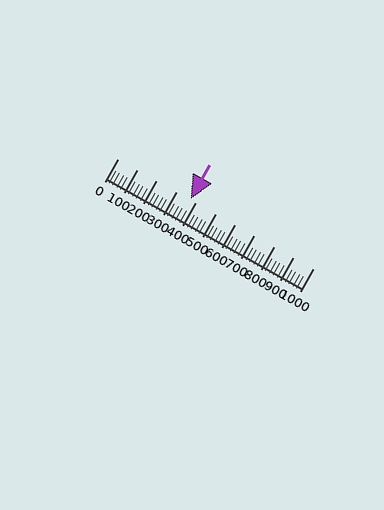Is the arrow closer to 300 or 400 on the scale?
The arrow is closer to 400.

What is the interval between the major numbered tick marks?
The major tick marks are spaced 100 units apart.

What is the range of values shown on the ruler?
The ruler shows values from 0 to 1000.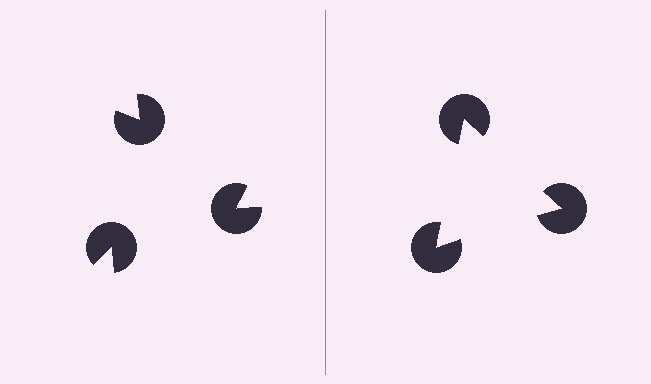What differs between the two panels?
The pac-man discs are positioned identically on both sides; only the wedge orientations differ. On the right they align to a triangle; on the left they are misaligned.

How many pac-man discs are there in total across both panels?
6 — 3 on each side.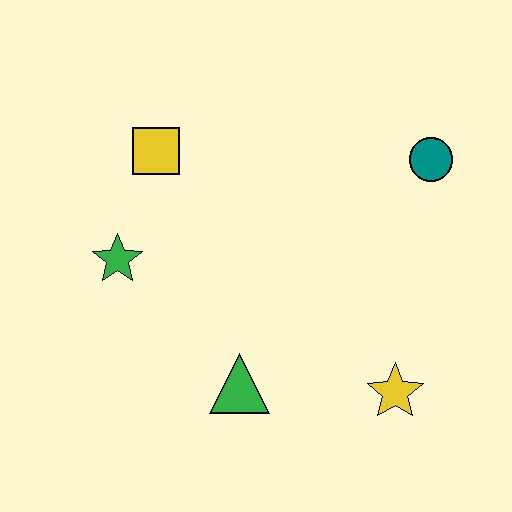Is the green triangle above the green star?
No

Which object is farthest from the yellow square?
The yellow star is farthest from the yellow square.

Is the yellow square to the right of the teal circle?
No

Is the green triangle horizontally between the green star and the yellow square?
No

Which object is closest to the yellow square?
The green star is closest to the yellow square.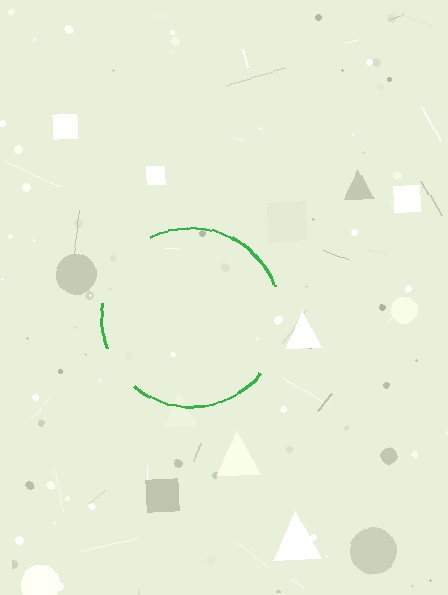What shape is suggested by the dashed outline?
The dashed outline suggests a circle.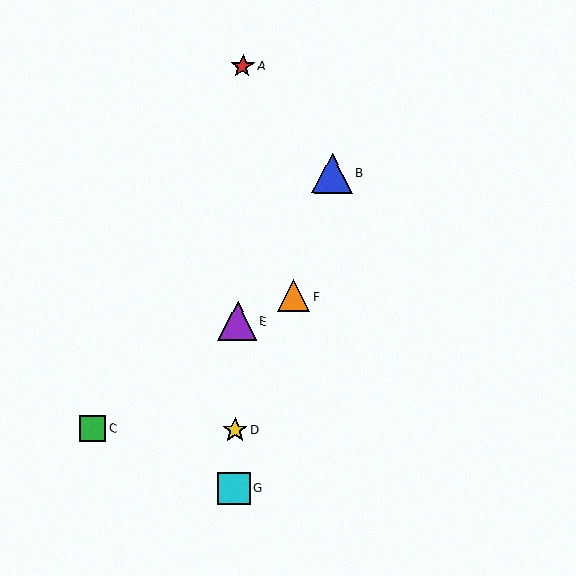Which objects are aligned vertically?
Objects A, D, E, G are aligned vertically.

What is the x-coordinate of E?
Object E is at x≈237.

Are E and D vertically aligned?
Yes, both are at x≈237.